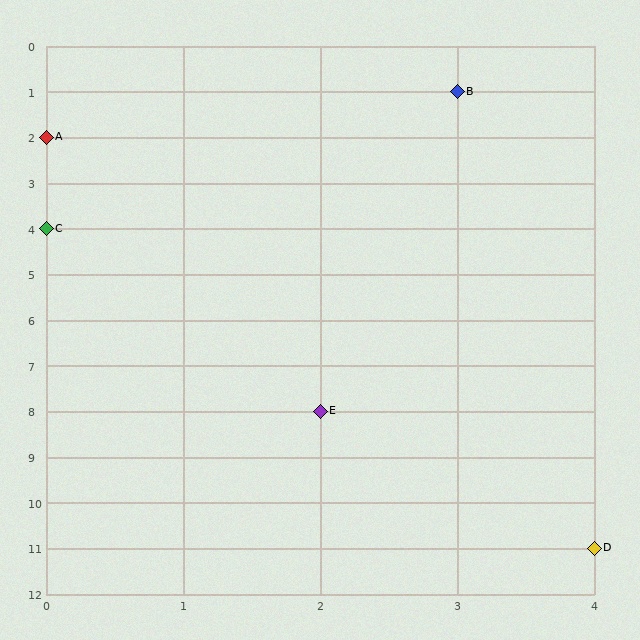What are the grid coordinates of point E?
Point E is at grid coordinates (2, 8).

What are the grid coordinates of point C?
Point C is at grid coordinates (0, 4).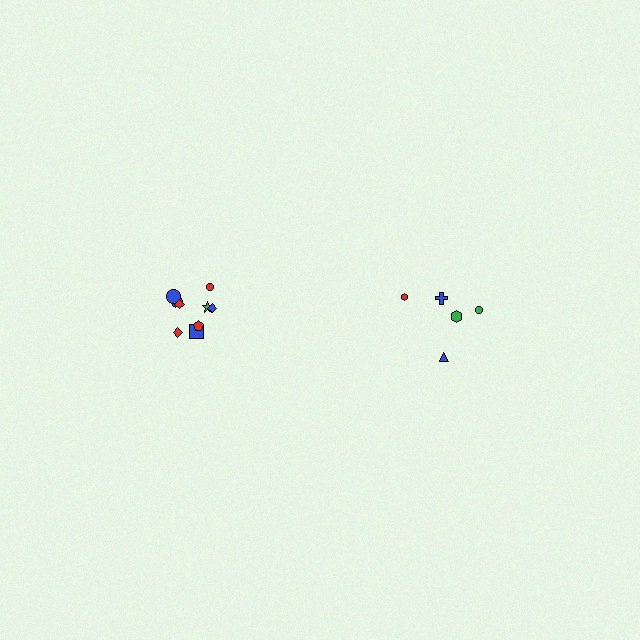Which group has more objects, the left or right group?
The left group.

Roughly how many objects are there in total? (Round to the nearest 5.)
Roughly 15 objects in total.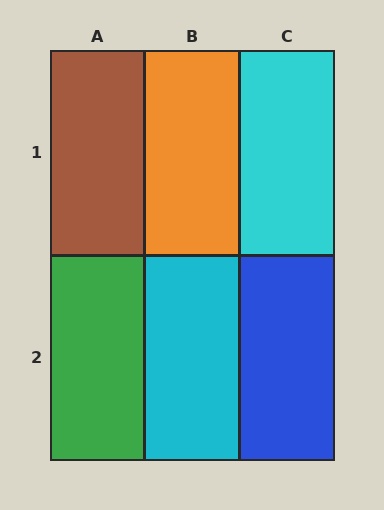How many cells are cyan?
2 cells are cyan.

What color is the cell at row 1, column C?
Cyan.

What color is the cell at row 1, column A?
Brown.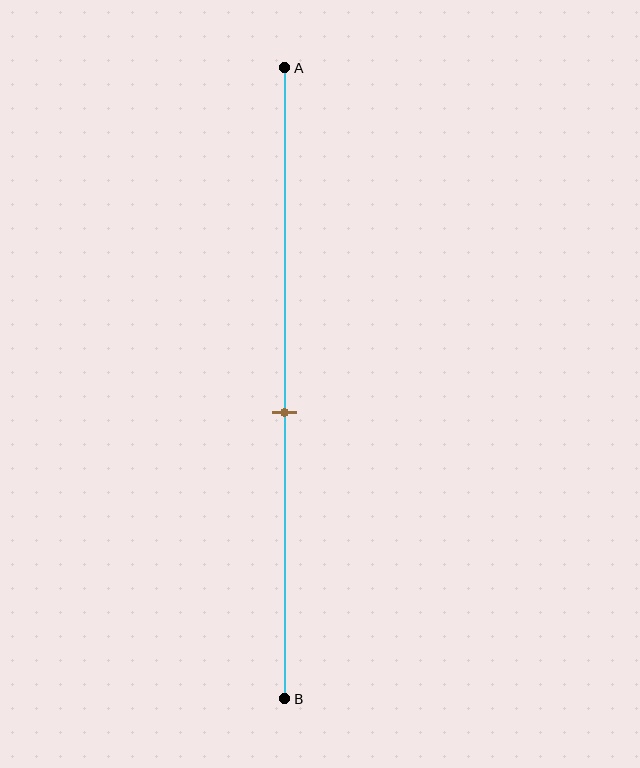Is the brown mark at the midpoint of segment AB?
No, the mark is at about 55% from A, not at the 50% midpoint.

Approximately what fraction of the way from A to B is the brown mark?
The brown mark is approximately 55% of the way from A to B.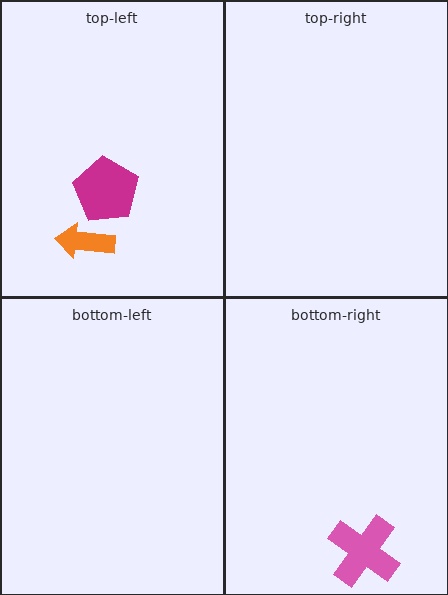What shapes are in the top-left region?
The magenta pentagon, the orange arrow.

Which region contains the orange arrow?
The top-left region.